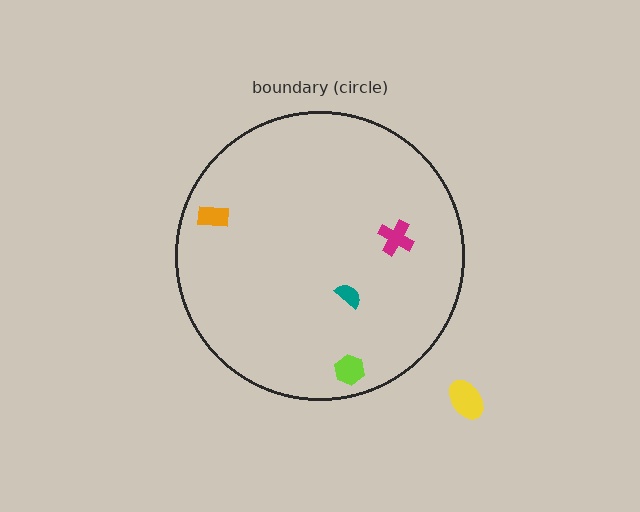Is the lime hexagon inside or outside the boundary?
Inside.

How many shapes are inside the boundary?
4 inside, 1 outside.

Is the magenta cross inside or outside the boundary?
Inside.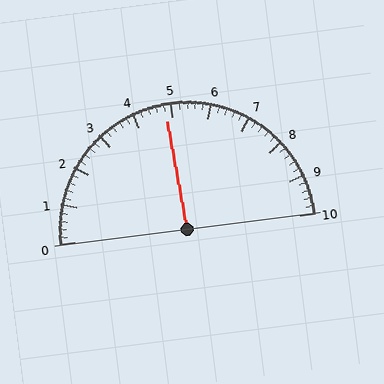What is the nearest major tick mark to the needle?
The nearest major tick mark is 5.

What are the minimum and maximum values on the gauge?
The gauge ranges from 0 to 10.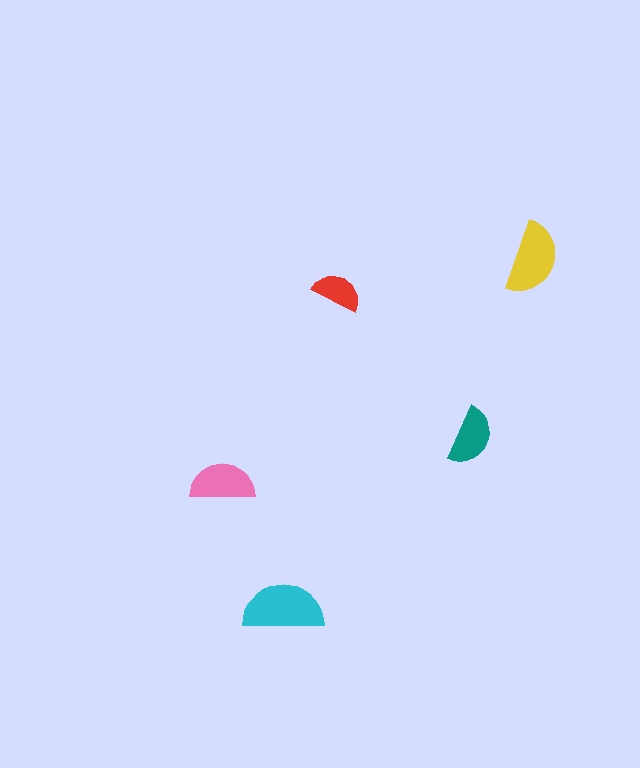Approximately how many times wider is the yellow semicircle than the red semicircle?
About 1.5 times wider.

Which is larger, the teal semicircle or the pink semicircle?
The pink one.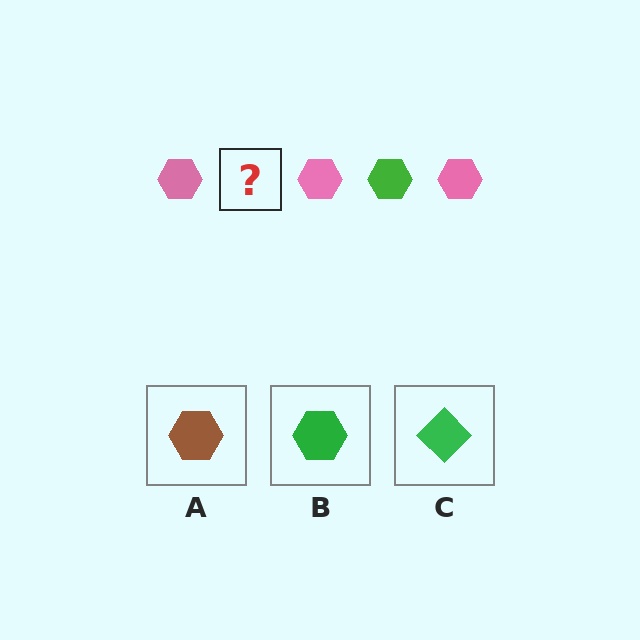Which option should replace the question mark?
Option B.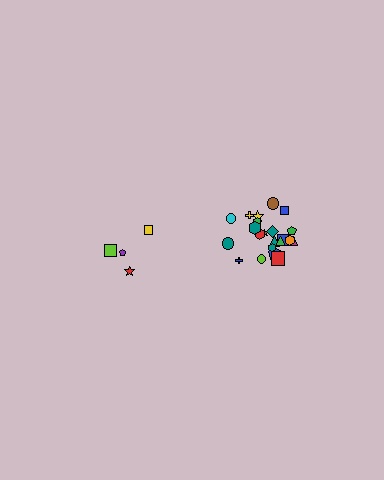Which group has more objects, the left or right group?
The right group.